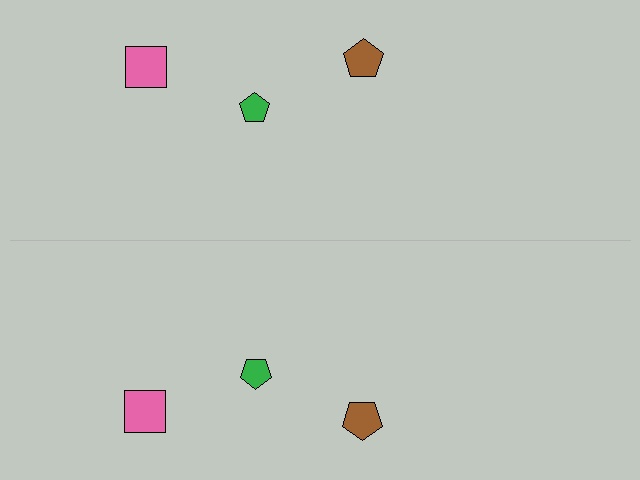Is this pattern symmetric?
Yes, this pattern has bilateral (reflection) symmetry.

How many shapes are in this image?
There are 6 shapes in this image.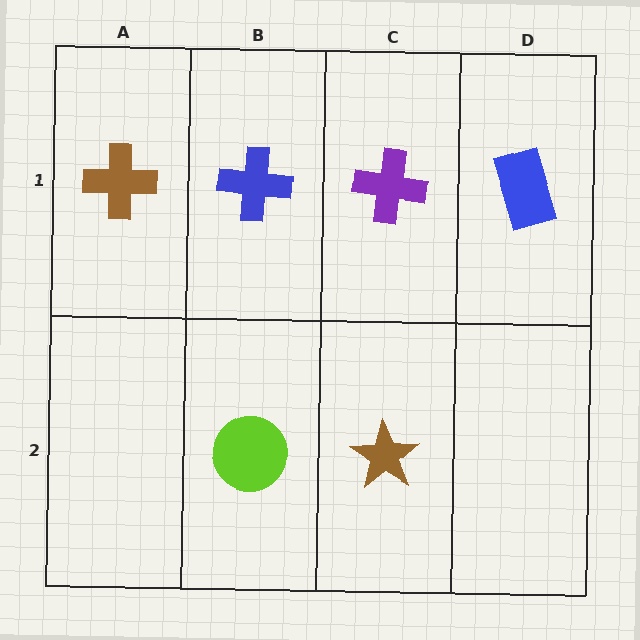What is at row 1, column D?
A blue rectangle.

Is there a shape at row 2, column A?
No, that cell is empty.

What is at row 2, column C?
A brown star.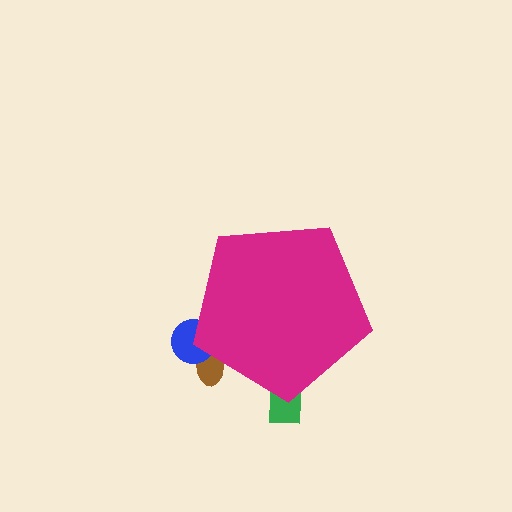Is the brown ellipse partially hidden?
Yes, the brown ellipse is partially hidden behind the magenta pentagon.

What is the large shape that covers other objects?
A magenta pentagon.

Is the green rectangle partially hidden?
Yes, the green rectangle is partially hidden behind the magenta pentagon.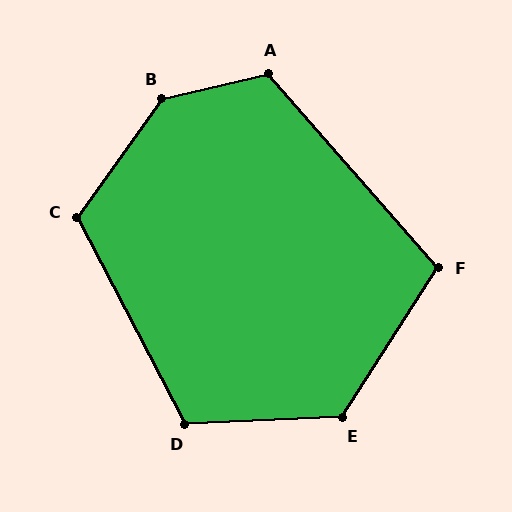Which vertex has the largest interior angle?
B, at approximately 139 degrees.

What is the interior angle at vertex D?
Approximately 115 degrees (obtuse).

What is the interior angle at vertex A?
Approximately 118 degrees (obtuse).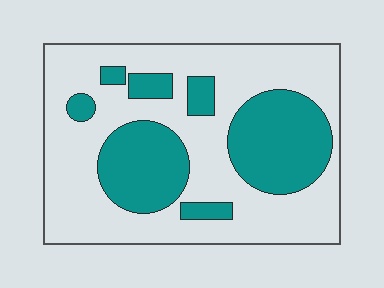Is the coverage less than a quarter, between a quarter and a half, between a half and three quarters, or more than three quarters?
Between a quarter and a half.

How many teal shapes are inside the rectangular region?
7.